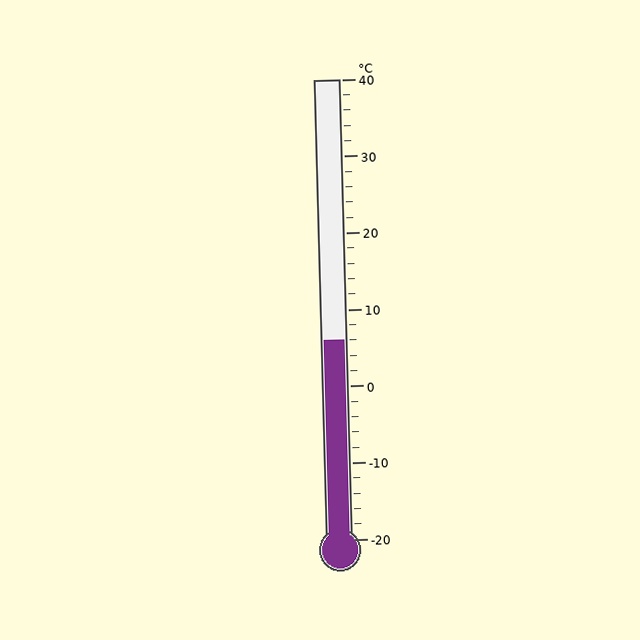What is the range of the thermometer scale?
The thermometer scale ranges from -20°C to 40°C.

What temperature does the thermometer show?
The thermometer shows approximately 6°C.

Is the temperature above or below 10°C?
The temperature is below 10°C.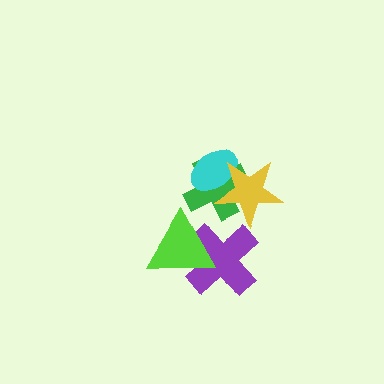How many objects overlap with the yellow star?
2 objects overlap with the yellow star.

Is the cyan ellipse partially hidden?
Yes, it is partially covered by another shape.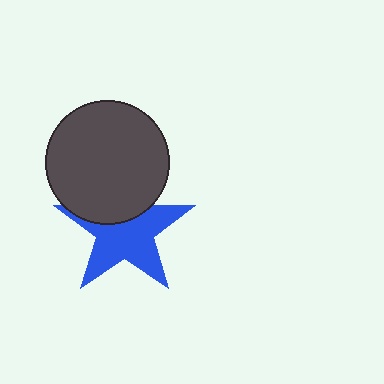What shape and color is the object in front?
The object in front is a dark gray circle.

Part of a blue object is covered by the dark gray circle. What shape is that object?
It is a star.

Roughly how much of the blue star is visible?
Most of it is visible (roughly 67%).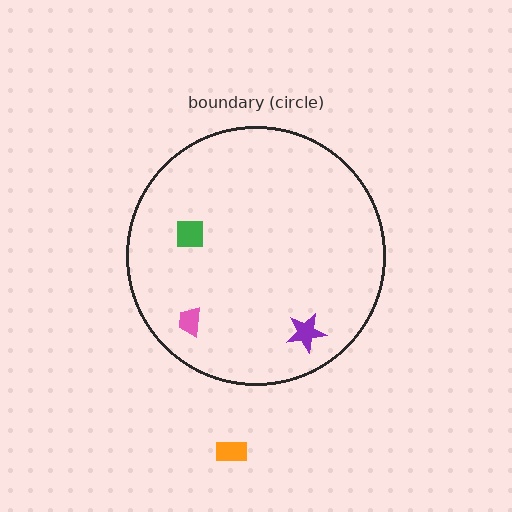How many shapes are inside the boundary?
3 inside, 1 outside.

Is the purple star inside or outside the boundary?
Inside.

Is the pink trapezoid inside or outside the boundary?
Inside.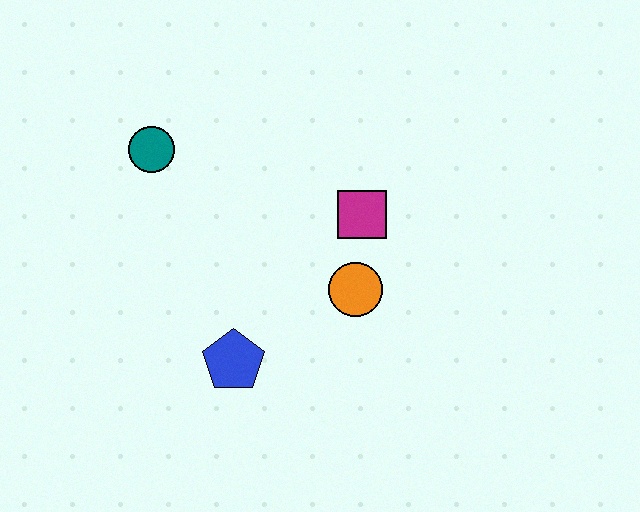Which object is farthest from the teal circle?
The orange circle is farthest from the teal circle.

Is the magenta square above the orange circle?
Yes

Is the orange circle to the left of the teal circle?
No